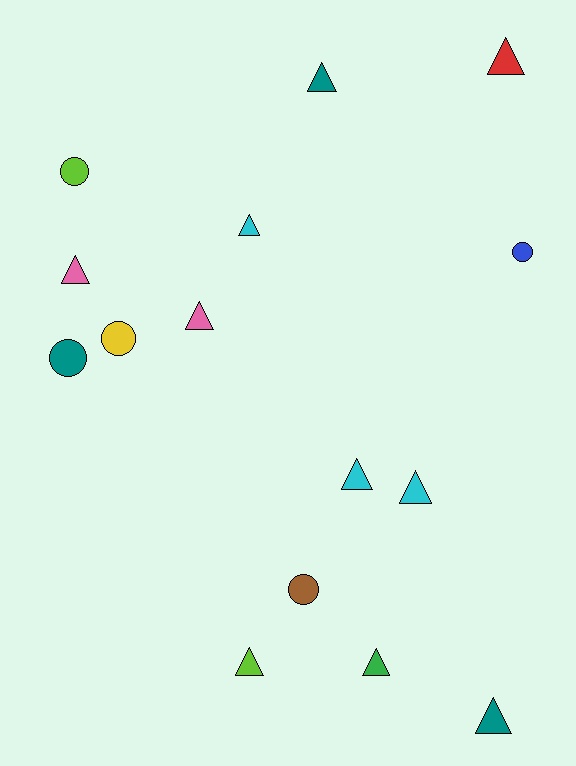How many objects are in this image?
There are 15 objects.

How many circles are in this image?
There are 5 circles.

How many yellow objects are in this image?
There is 1 yellow object.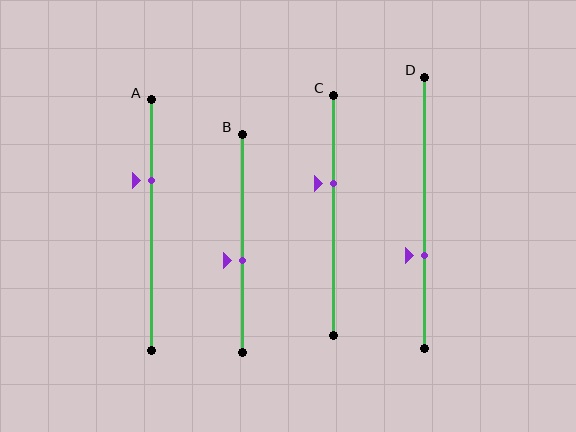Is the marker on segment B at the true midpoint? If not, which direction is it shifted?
No, the marker on segment B is shifted downward by about 8% of the segment length.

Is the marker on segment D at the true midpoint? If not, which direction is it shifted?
No, the marker on segment D is shifted downward by about 16% of the segment length.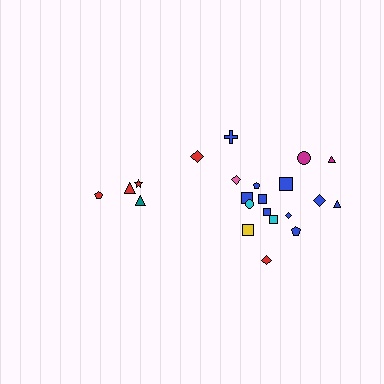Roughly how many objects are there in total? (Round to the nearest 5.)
Roughly 20 objects in total.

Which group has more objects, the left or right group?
The right group.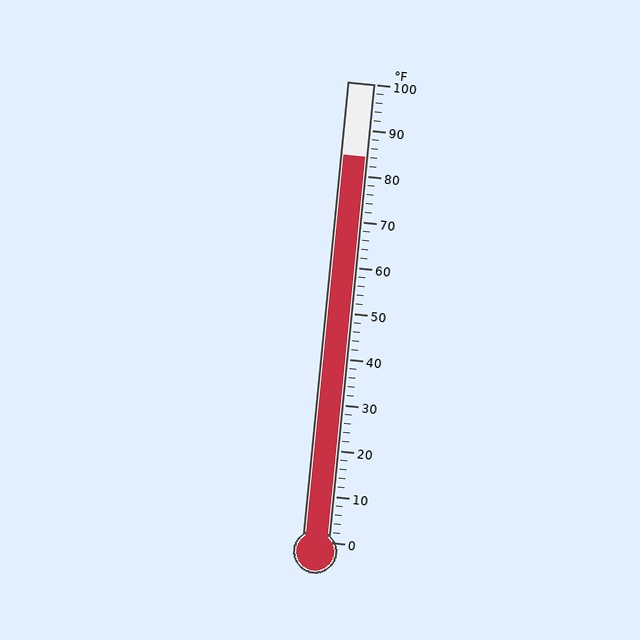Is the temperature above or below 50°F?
The temperature is above 50°F.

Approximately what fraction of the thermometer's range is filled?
The thermometer is filled to approximately 85% of its range.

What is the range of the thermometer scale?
The thermometer scale ranges from 0°F to 100°F.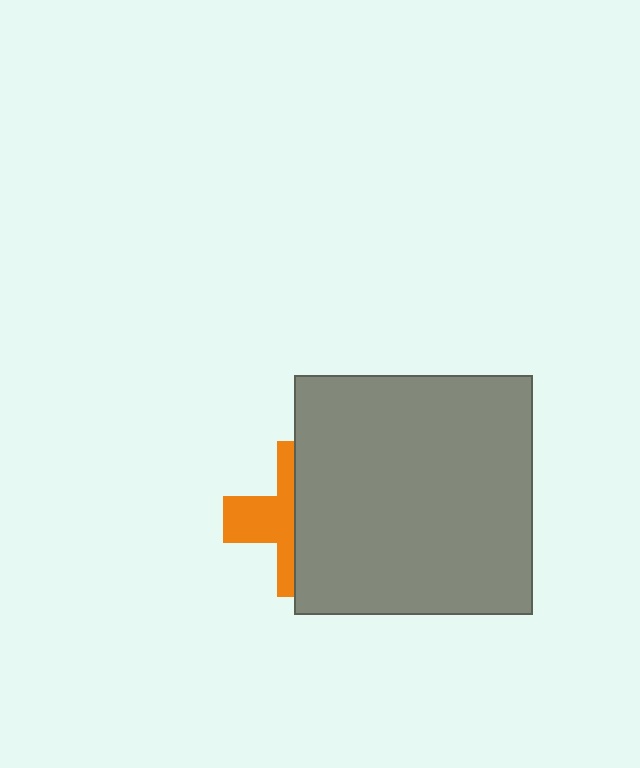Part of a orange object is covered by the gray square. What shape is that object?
It is a cross.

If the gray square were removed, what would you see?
You would see the complete orange cross.